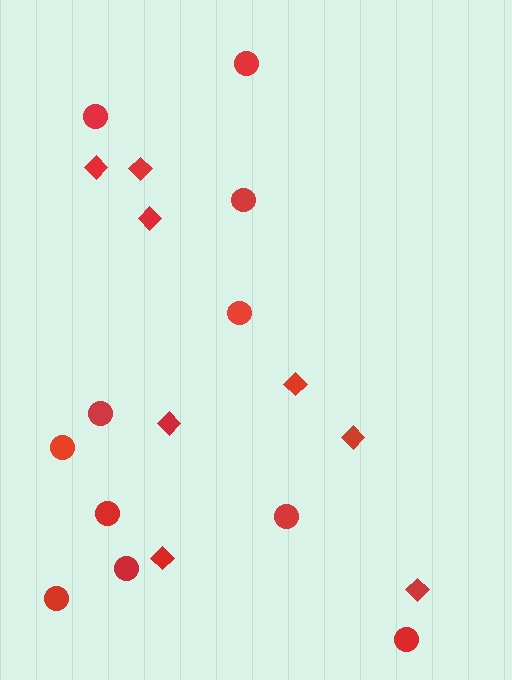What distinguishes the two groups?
There are 2 groups: one group of diamonds (8) and one group of circles (11).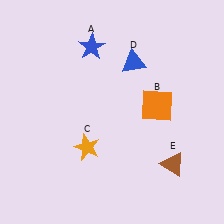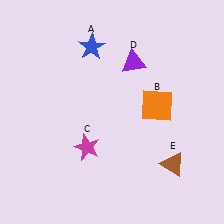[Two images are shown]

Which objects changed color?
C changed from orange to magenta. D changed from blue to purple.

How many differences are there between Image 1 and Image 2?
There are 2 differences between the two images.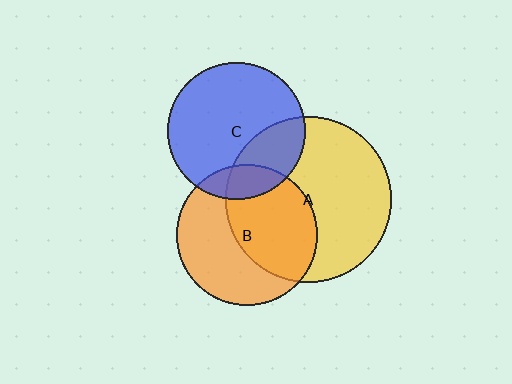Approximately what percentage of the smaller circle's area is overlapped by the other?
Approximately 30%.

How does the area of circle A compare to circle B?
Approximately 1.4 times.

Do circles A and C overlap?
Yes.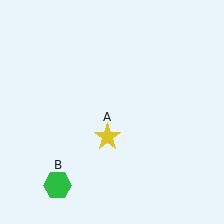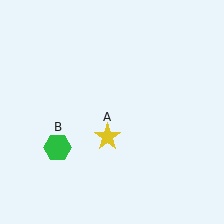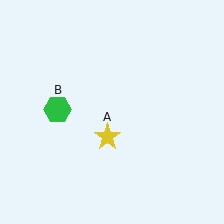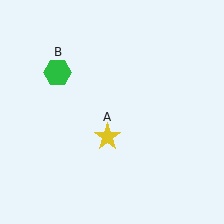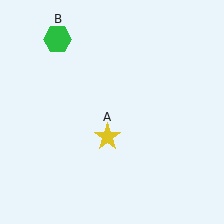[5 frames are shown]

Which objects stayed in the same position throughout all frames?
Yellow star (object A) remained stationary.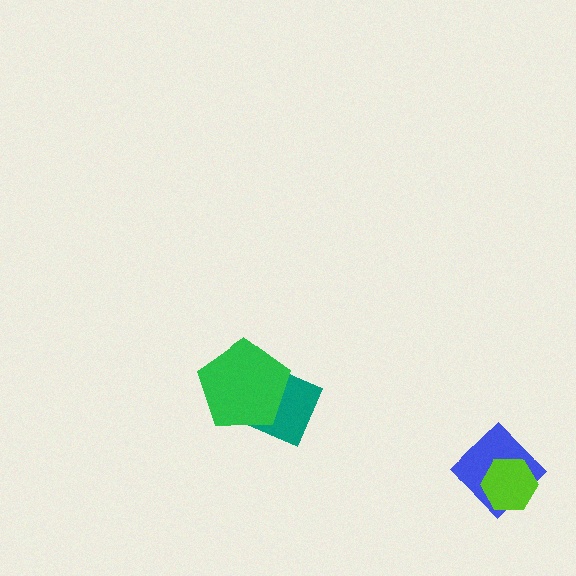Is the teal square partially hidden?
Yes, it is partially covered by another shape.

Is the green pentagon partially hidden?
No, no other shape covers it.